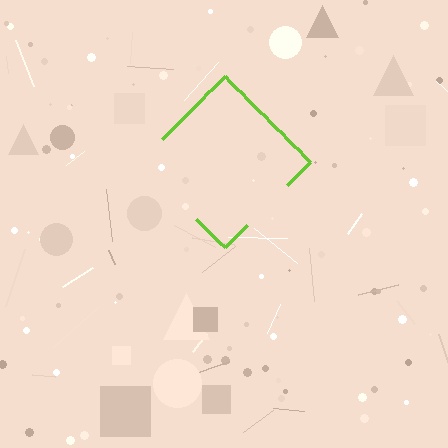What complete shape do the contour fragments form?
The contour fragments form a diamond.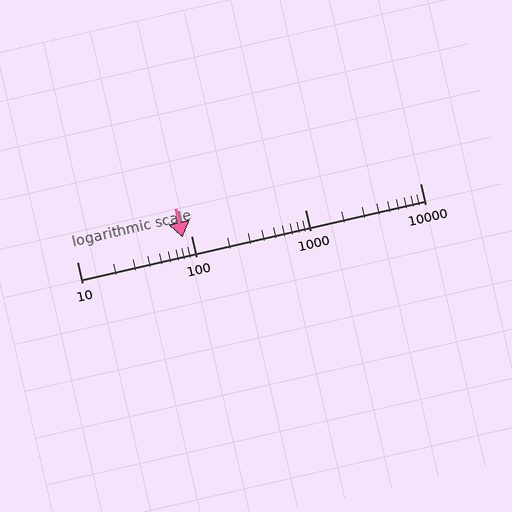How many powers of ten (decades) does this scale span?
The scale spans 3 decades, from 10 to 10000.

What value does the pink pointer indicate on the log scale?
The pointer indicates approximately 84.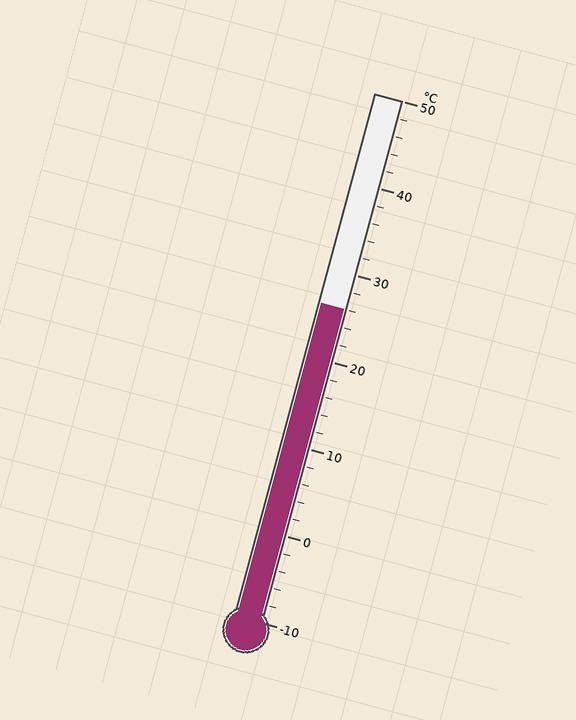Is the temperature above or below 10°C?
The temperature is above 10°C.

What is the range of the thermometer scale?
The thermometer scale ranges from -10°C to 50°C.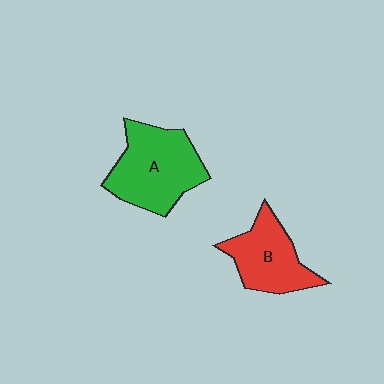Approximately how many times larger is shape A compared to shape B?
Approximately 1.3 times.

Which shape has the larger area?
Shape A (green).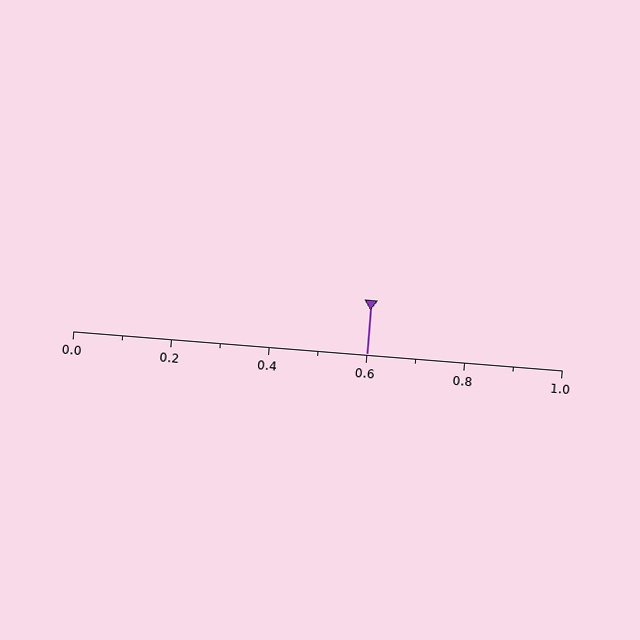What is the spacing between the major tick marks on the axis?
The major ticks are spaced 0.2 apart.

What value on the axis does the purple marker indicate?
The marker indicates approximately 0.6.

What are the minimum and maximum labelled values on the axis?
The axis runs from 0.0 to 1.0.